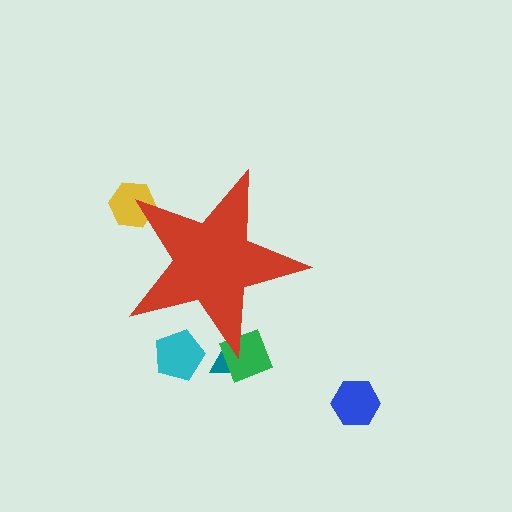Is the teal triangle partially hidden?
Yes, the teal triangle is partially hidden behind the red star.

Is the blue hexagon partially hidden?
No, the blue hexagon is fully visible.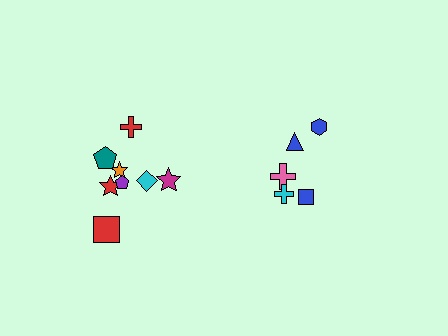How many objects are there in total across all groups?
There are 13 objects.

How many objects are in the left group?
There are 8 objects.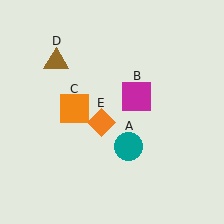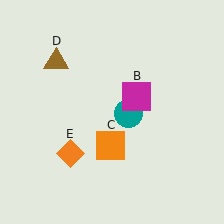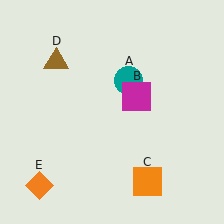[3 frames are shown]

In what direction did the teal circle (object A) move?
The teal circle (object A) moved up.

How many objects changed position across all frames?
3 objects changed position: teal circle (object A), orange square (object C), orange diamond (object E).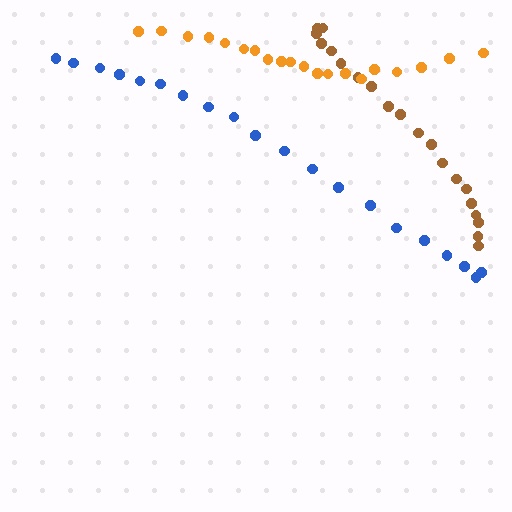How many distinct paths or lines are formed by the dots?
There are 3 distinct paths.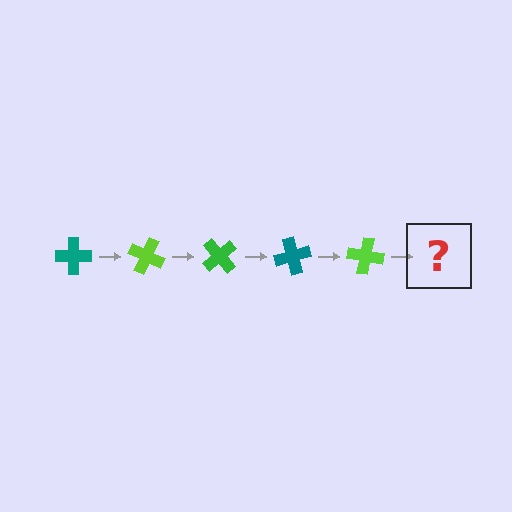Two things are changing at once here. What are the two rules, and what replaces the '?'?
The two rules are that it rotates 25 degrees each step and the color cycles through teal, lime, and green. The '?' should be a green cross, rotated 125 degrees from the start.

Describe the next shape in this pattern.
It should be a green cross, rotated 125 degrees from the start.